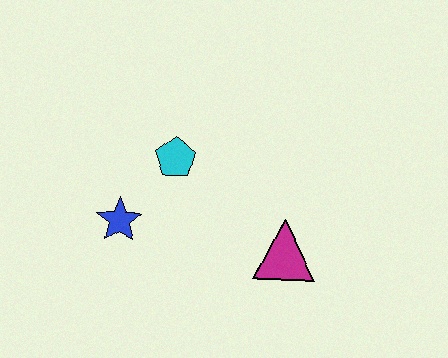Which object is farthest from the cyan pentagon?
The magenta triangle is farthest from the cyan pentagon.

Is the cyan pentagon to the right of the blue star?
Yes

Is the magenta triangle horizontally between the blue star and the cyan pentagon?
No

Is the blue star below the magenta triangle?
No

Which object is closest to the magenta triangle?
The cyan pentagon is closest to the magenta triangle.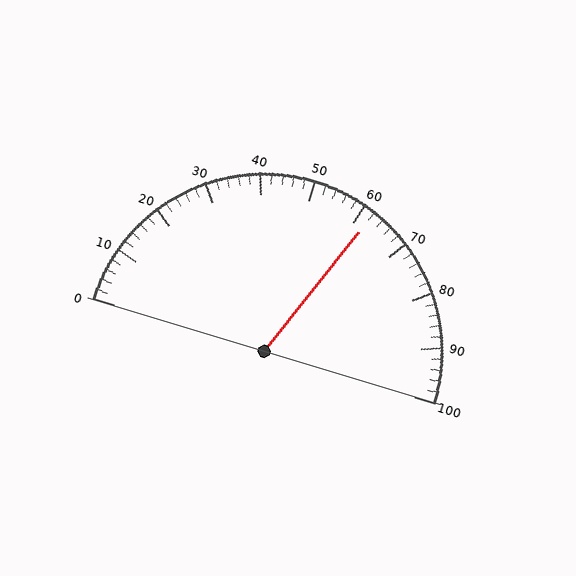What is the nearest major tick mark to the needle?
The nearest major tick mark is 60.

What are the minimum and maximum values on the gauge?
The gauge ranges from 0 to 100.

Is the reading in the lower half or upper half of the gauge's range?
The reading is in the upper half of the range (0 to 100).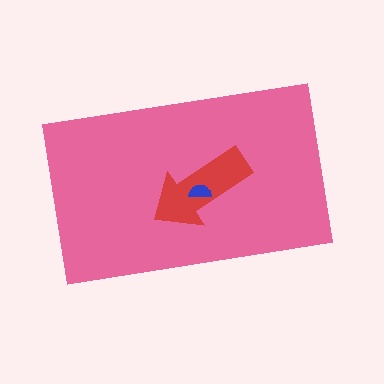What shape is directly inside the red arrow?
The blue semicircle.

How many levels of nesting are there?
3.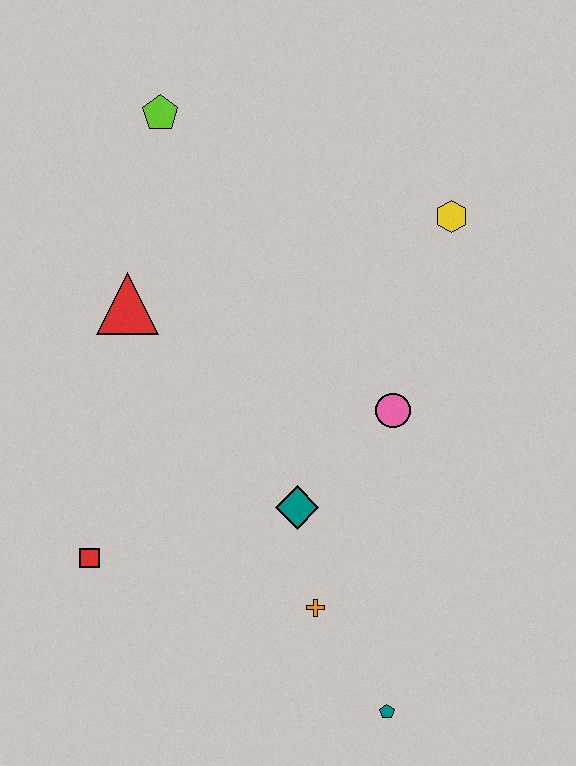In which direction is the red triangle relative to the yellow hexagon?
The red triangle is to the left of the yellow hexagon.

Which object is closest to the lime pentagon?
The red triangle is closest to the lime pentagon.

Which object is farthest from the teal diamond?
The lime pentagon is farthest from the teal diamond.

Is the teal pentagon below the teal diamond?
Yes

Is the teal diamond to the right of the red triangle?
Yes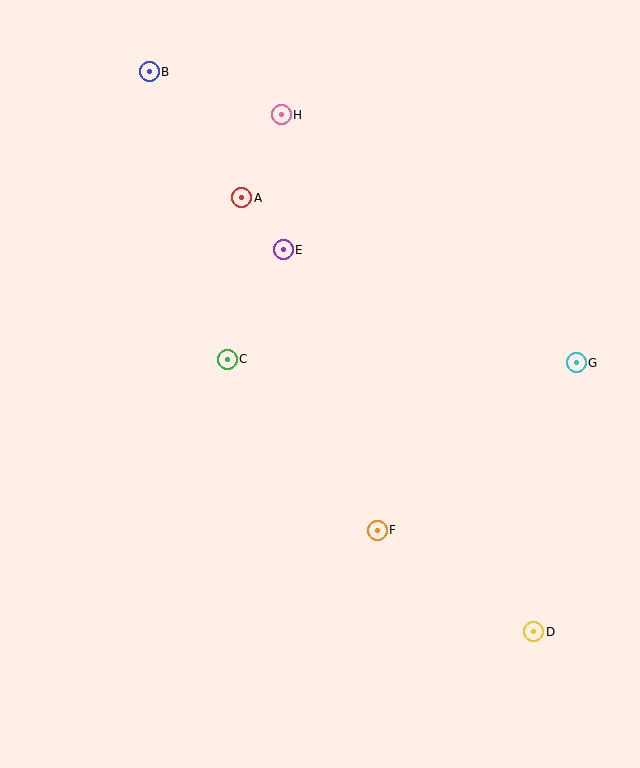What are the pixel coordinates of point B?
Point B is at (149, 72).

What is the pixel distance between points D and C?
The distance between D and C is 411 pixels.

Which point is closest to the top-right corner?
Point G is closest to the top-right corner.